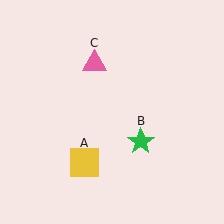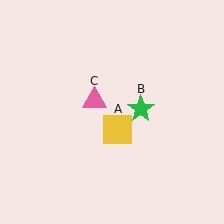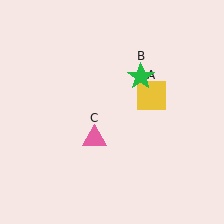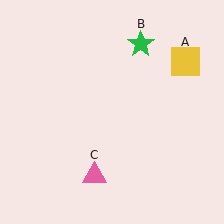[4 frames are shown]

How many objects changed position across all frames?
3 objects changed position: yellow square (object A), green star (object B), pink triangle (object C).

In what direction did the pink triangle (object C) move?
The pink triangle (object C) moved down.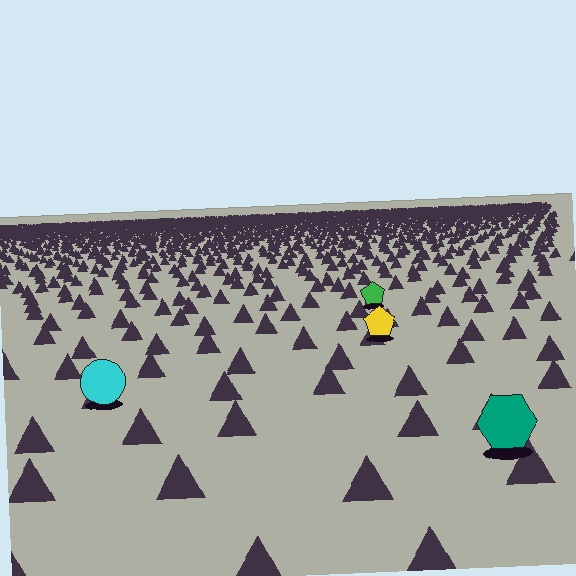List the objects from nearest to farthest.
From nearest to farthest: the teal hexagon, the cyan circle, the yellow pentagon, the green pentagon.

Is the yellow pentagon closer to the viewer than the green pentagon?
Yes. The yellow pentagon is closer — you can tell from the texture gradient: the ground texture is coarser near it.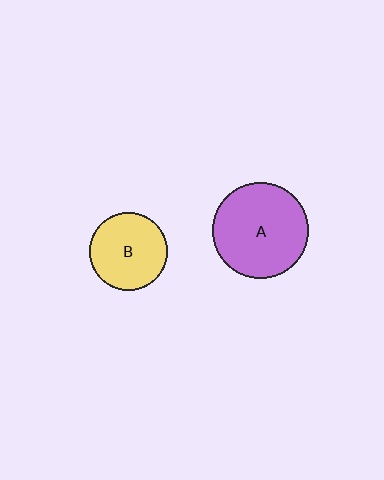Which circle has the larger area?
Circle A (purple).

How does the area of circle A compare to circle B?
Approximately 1.5 times.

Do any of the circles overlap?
No, none of the circles overlap.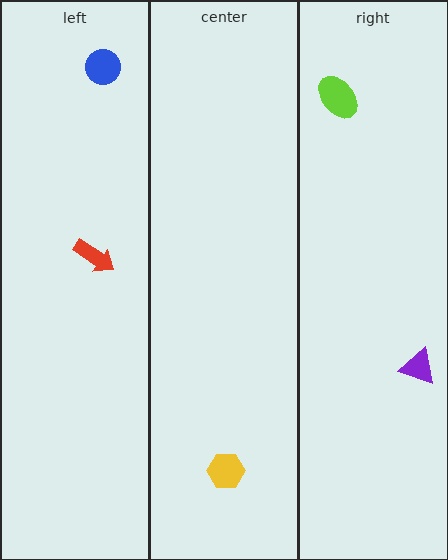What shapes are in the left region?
The red arrow, the blue circle.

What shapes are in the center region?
The yellow hexagon.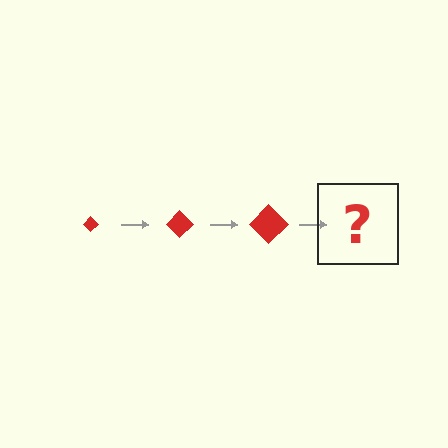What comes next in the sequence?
The next element should be a red diamond, larger than the previous one.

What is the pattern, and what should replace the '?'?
The pattern is that the diamond gets progressively larger each step. The '?' should be a red diamond, larger than the previous one.